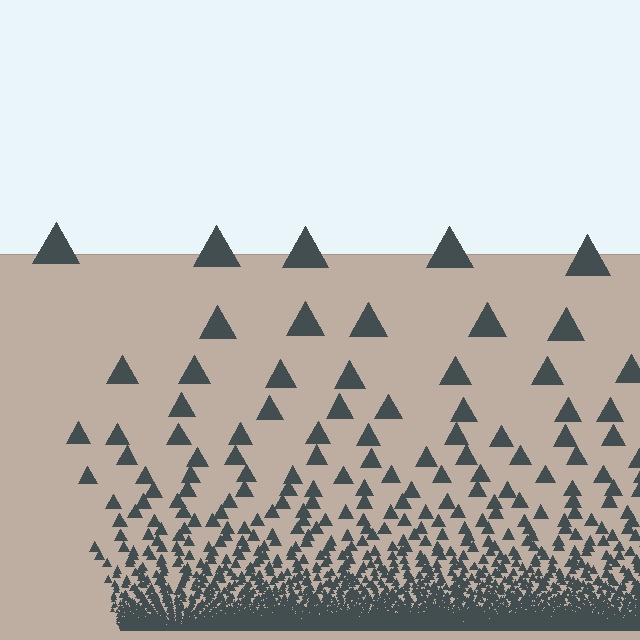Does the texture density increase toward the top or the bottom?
Density increases toward the bottom.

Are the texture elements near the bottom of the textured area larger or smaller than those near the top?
Smaller. The gradient is inverted — elements near the bottom are smaller and denser.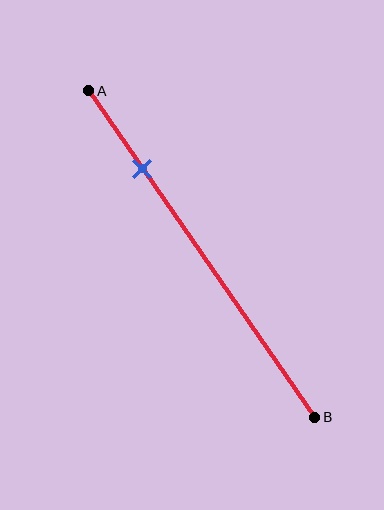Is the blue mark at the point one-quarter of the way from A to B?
Yes, the mark is approximately at the one-quarter point.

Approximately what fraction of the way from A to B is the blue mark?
The blue mark is approximately 25% of the way from A to B.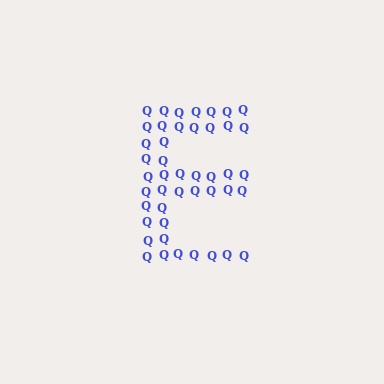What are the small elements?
The small elements are letter Q's.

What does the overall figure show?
The overall figure shows the letter E.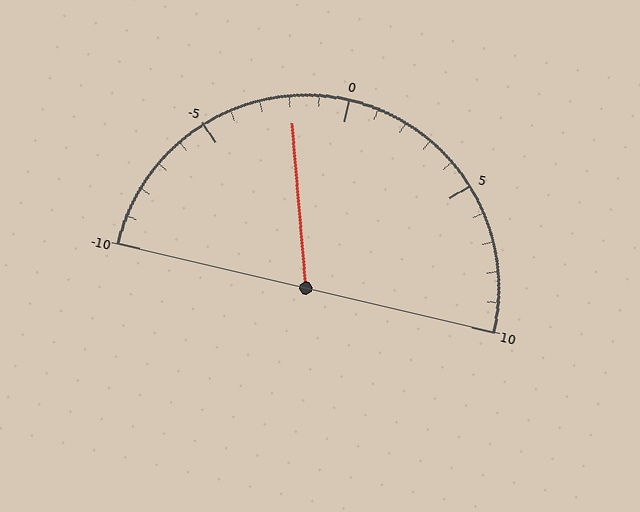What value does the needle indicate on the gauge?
The needle indicates approximately -2.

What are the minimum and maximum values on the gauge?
The gauge ranges from -10 to 10.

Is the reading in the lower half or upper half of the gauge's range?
The reading is in the lower half of the range (-10 to 10).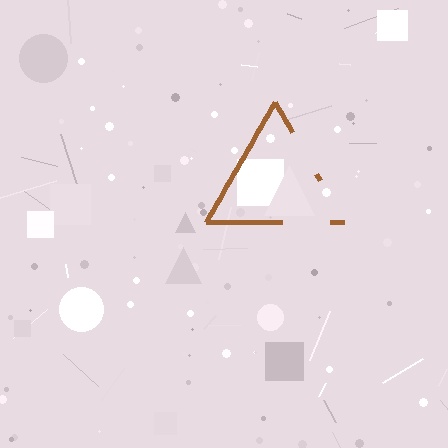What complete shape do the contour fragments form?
The contour fragments form a triangle.